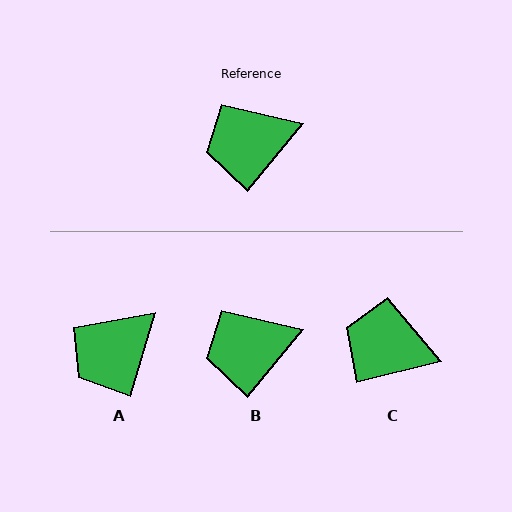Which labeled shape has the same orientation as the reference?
B.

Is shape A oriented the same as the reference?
No, it is off by about 23 degrees.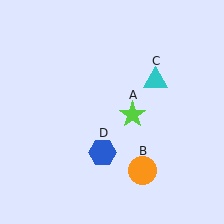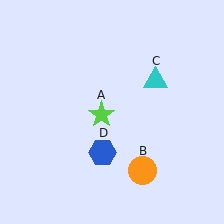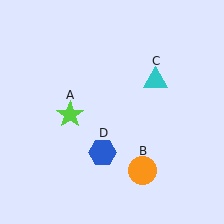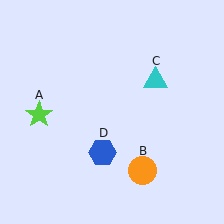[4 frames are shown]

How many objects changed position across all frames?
1 object changed position: lime star (object A).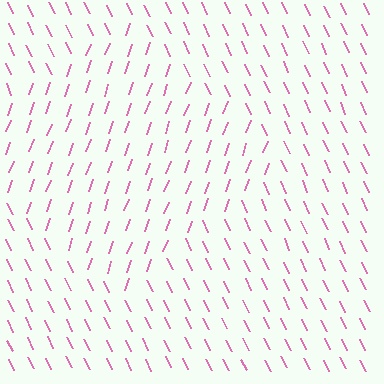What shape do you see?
I see a diamond.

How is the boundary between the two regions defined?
The boundary is defined purely by a change in line orientation (approximately 45 degrees difference). All lines are the same color and thickness.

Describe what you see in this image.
The image is filled with small pink line segments. A diamond region in the image has lines oriented differently from the surrounding lines, creating a visible texture boundary.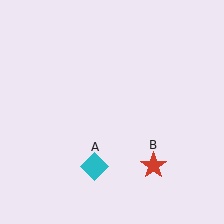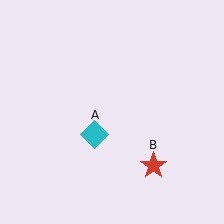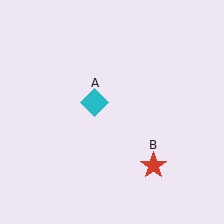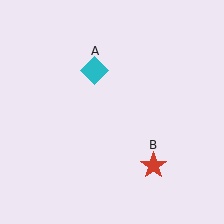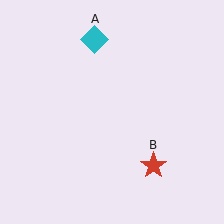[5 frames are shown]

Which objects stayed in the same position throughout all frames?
Red star (object B) remained stationary.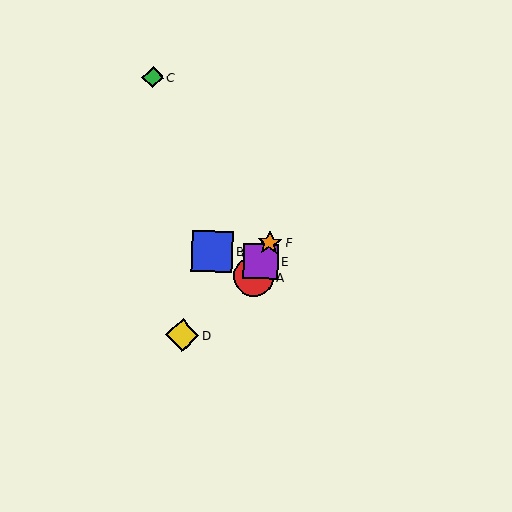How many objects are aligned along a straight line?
3 objects (A, E, F) are aligned along a straight line.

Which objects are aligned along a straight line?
Objects A, E, F are aligned along a straight line.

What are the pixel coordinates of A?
Object A is at (253, 276).